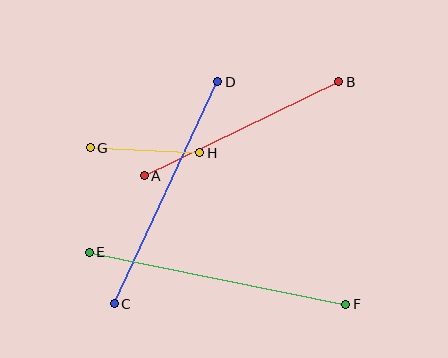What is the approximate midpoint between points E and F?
The midpoint is at approximately (218, 278) pixels.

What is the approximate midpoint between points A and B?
The midpoint is at approximately (241, 129) pixels.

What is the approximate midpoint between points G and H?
The midpoint is at approximately (145, 150) pixels.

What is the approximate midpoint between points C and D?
The midpoint is at approximately (166, 193) pixels.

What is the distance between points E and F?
The distance is approximately 262 pixels.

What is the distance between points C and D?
The distance is approximately 245 pixels.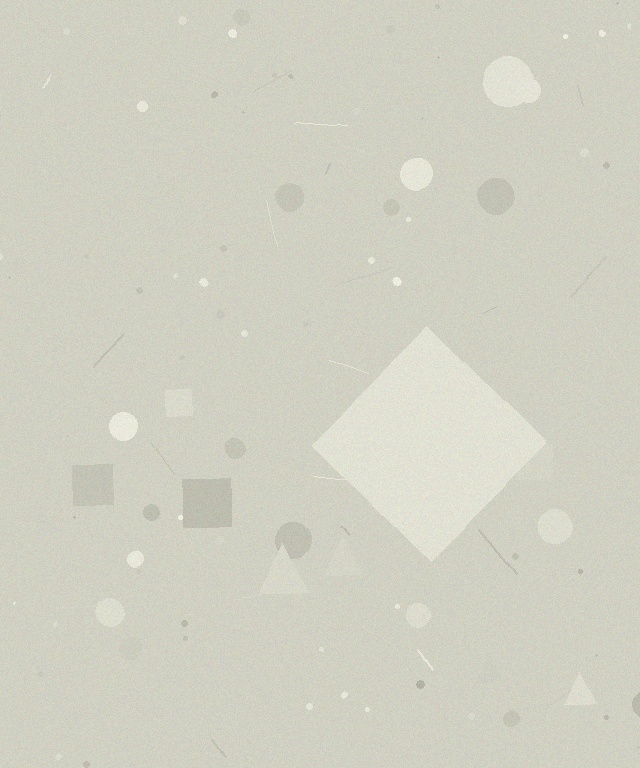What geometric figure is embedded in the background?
A diamond is embedded in the background.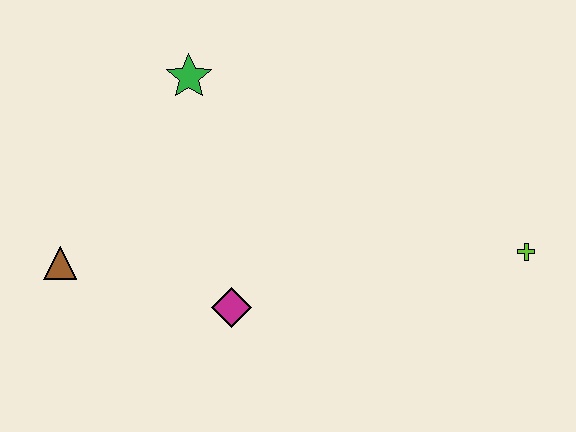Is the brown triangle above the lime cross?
No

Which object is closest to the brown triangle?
The magenta diamond is closest to the brown triangle.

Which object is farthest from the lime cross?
The brown triangle is farthest from the lime cross.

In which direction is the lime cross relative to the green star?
The lime cross is to the right of the green star.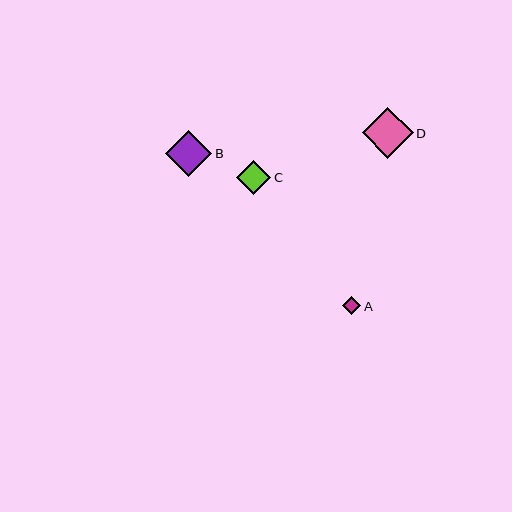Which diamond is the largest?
Diamond D is the largest with a size of approximately 51 pixels.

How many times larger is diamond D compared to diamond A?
Diamond D is approximately 2.8 times the size of diamond A.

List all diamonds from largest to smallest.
From largest to smallest: D, B, C, A.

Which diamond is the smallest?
Diamond A is the smallest with a size of approximately 18 pixels.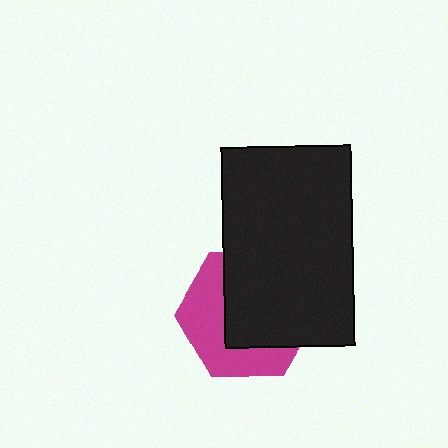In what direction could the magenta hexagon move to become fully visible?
The magenta hexagon could move toward the lower-left. That would shift it out from behind the black rectangle entirely.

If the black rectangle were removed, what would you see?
You would see the complete magenta hexagon.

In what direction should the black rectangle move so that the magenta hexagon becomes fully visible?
The black rectangle should move toward the upper-right. That is the shortest direction to clear the overlap and leave the magenta hexagon fully visible.